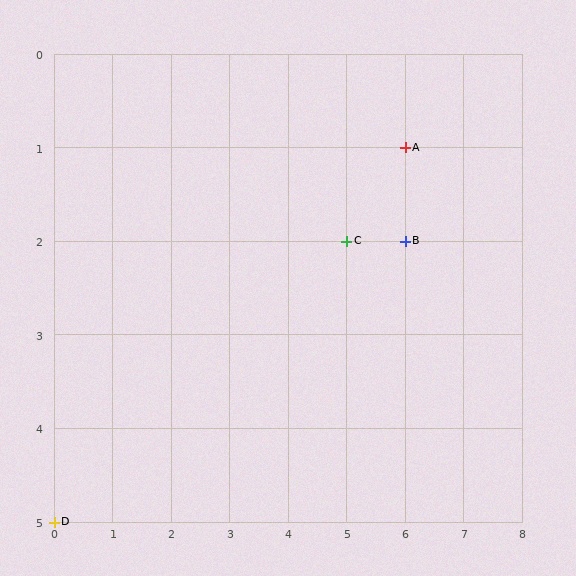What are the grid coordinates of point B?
Point B is at grid coordinates (6, 2).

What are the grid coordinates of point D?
Point D is at grid coordinates (0, 5).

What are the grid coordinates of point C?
Point C is at grid coordinates (5, 2).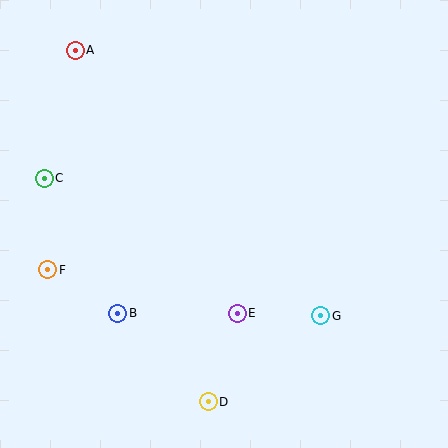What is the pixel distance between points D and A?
The distance between D and A is 376 pixels.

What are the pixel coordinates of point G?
Point G is at (321, 316).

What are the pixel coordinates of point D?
Point D is at (208, 402).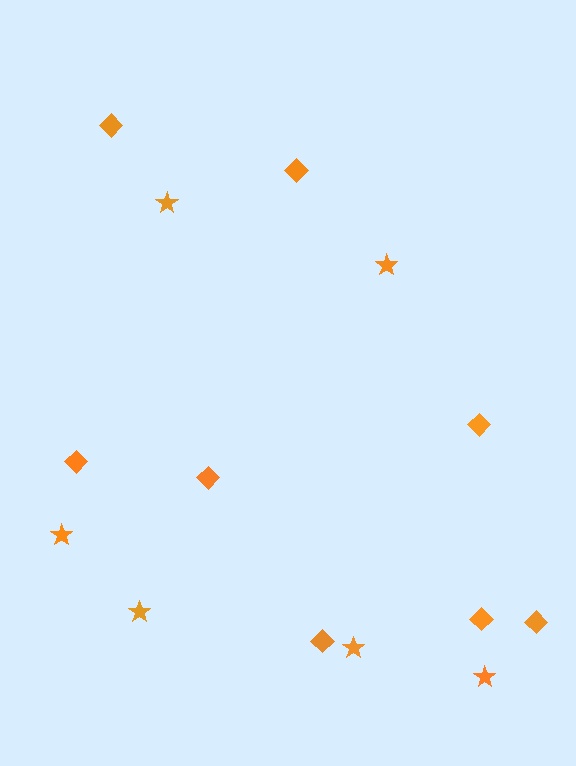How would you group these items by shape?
There are 2 groups: one group of stars (6) and one group of diamonds (8).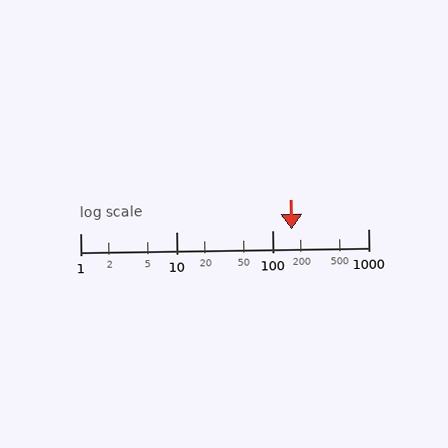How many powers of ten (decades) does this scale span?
The scale spans 3 decades, from 1 to 1000.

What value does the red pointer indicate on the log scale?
The pointer indicates approximately 160.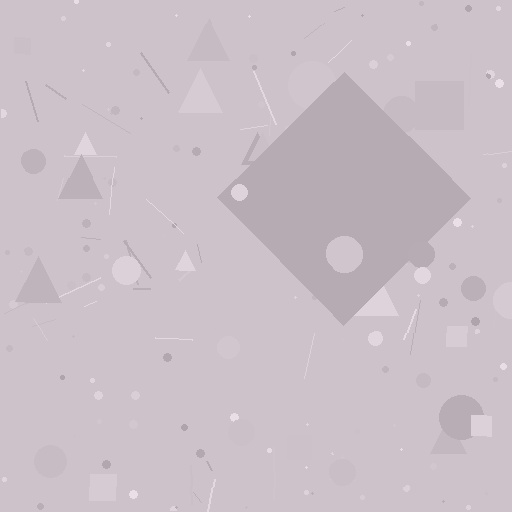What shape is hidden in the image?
A diamond is hidden in the image.